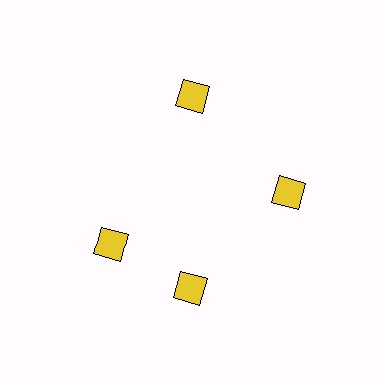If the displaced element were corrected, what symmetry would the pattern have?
It would have 4-fold rotational symmetry — the pattern would map onto itself every 90 degrees.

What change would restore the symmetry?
The symmetry would be restored by rotating it back into even spacing with its neighbors so that all 4 diamonds sit at equal angles and equal distance from the center.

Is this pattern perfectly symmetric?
No. The 4 yellow diamonds are arranged in a ring, but one element near the 9 o'clock position is rotated out of alignment along the ring, breaking the 4-fold rotational symmetry.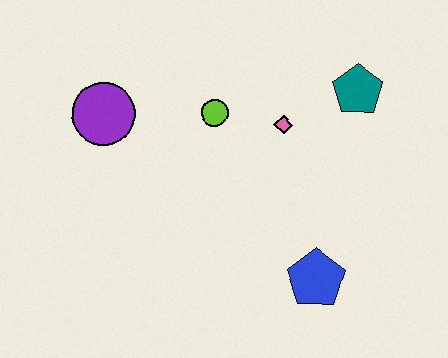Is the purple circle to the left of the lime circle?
Yes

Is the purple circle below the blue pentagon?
No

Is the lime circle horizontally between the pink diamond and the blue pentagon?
No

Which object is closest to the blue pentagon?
The pink diamond is closest to the blue pentagon.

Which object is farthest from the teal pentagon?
The purple circle is farthest from the teal pentagon.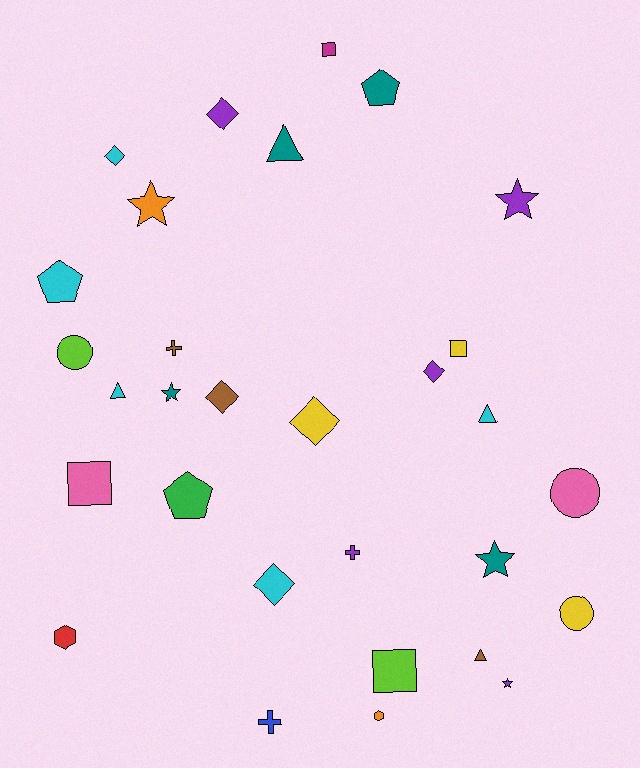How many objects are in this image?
There are 30 objects.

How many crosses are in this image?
There are 3 crosses.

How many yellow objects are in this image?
There are 3 yellow objects.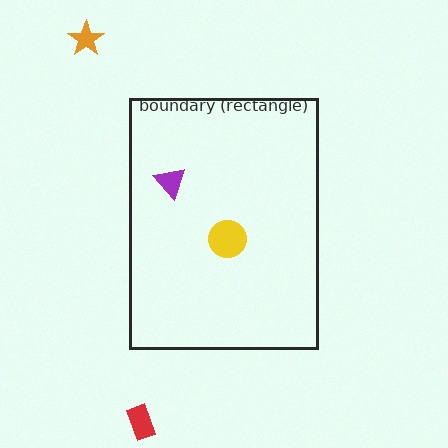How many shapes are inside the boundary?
2 inside, 2 outside.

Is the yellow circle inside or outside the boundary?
Inside.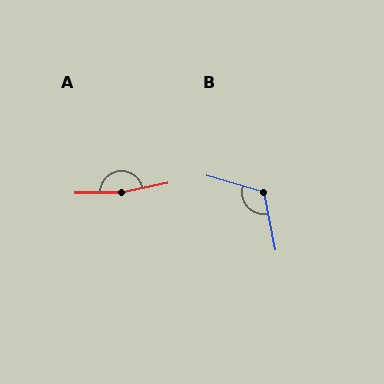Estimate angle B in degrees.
Approximately 117 degrees.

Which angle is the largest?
A, at approximately 169 degrees.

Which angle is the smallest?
B, at approximately 117 degrees.